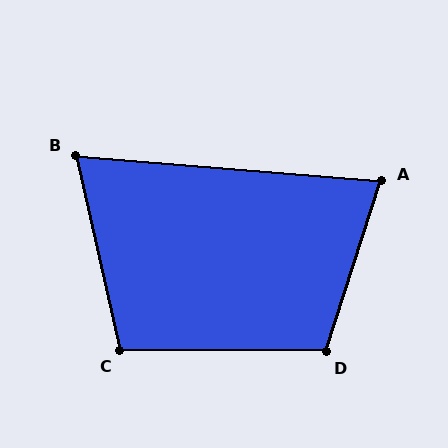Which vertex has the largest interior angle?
D, at approximately 108 degrees.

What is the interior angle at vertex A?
Approximately 77 degrees (acute).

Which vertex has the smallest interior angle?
B, at approximately 72 degrees.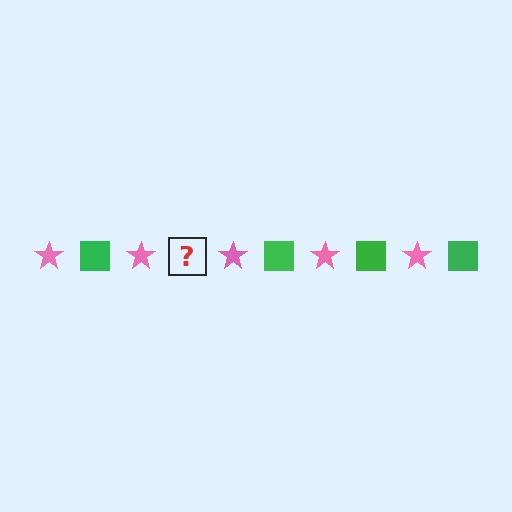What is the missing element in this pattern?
The missing element is a green square.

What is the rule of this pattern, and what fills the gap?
The rule is that the pattern alternates between pink star and green square. The gap should be filled with a green square.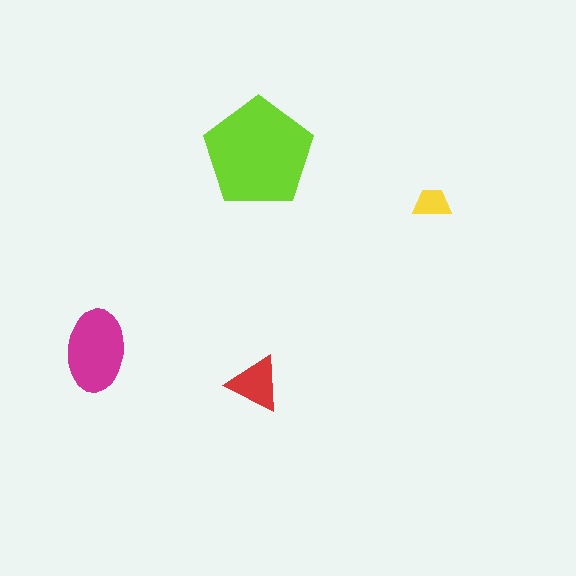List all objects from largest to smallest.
The lime pentagon, the magenta ellipse, the red triangle, the yellow trapezoid.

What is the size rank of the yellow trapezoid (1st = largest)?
4th.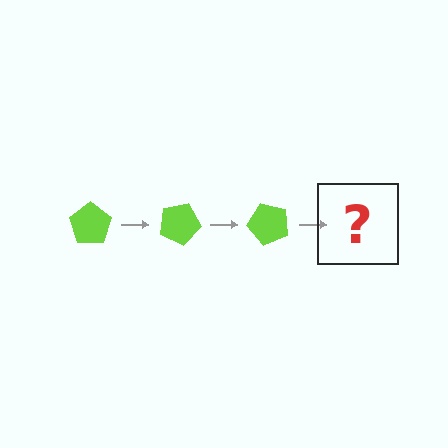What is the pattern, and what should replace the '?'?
The pattern is that the pentagon rotates 25 degrees each step. The '?' should be a lime pentagon rotated 75 degrees.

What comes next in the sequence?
The next element should be a lime pentagon rotated 75 degrees.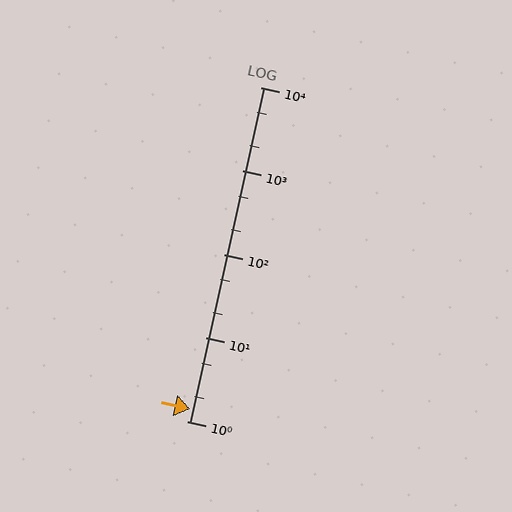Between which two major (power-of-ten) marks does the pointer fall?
The pointer is between 1 and 10.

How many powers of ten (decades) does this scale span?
The scale spans 4 decades, from 1 to 10000.